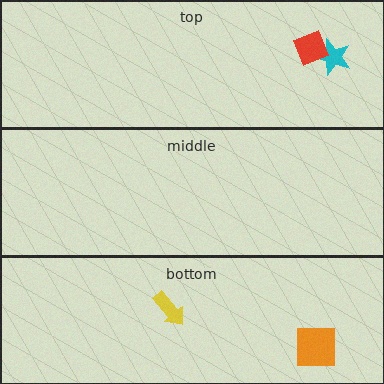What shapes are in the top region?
The cyan star, the red diamond.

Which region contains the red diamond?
The top region.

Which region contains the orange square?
The bottom region.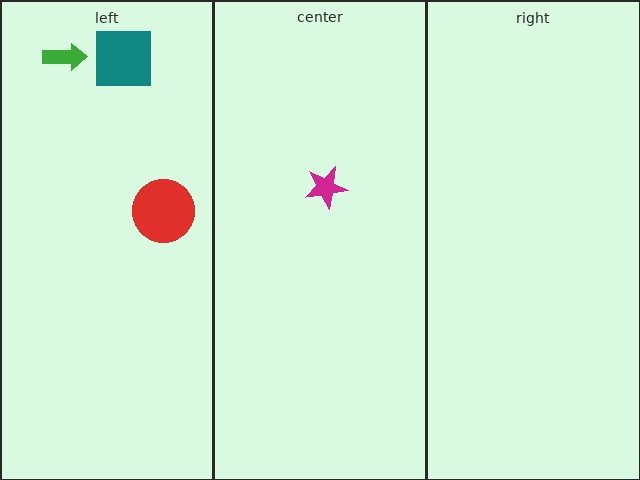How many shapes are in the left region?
3.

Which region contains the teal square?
The left region.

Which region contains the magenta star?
The center region.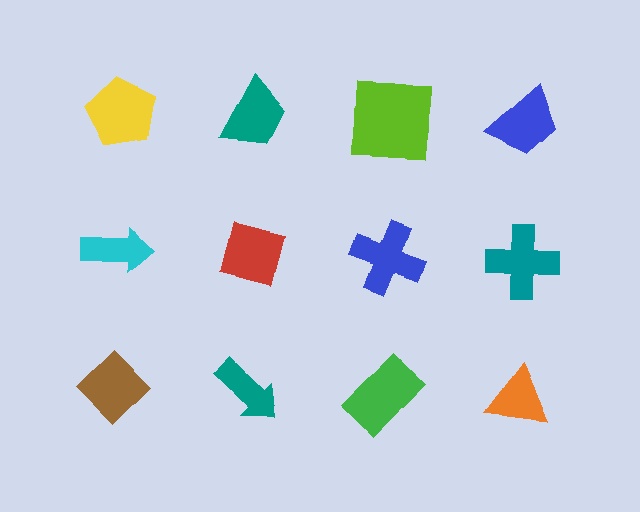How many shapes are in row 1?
4 shapes.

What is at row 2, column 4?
A teal cross.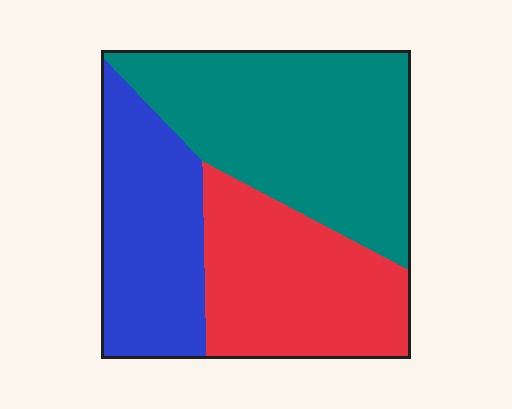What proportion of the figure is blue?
Blue takes up about one quarter (1/4) of the figure.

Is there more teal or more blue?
Teal.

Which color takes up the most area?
Teal, at roughly 40%.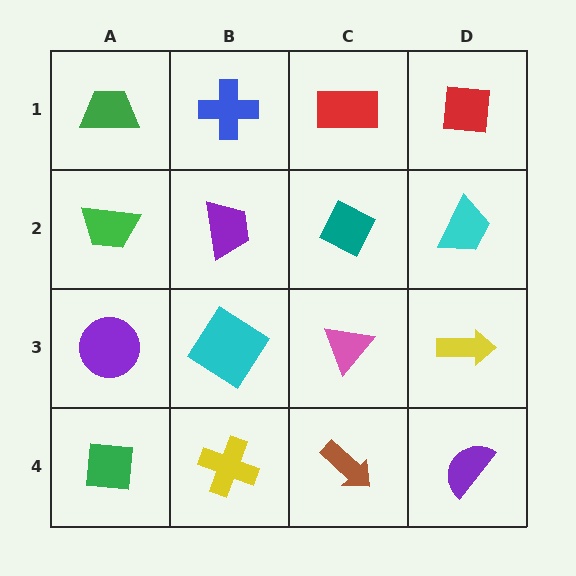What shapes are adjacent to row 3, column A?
A green trapezoid (row 2, column A), a green square (row 4, column A), a cyan diamond (row 3, column B).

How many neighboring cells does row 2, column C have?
4.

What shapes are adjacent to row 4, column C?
A pink triangle (row 3, column C), a yellow cross (row 4, column B), a purple semicircle (row 4, column D).